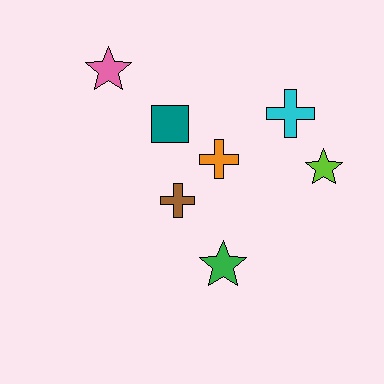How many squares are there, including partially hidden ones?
There is 1 square.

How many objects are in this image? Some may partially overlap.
There are 7 objects.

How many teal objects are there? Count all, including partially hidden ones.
There is 1 teal object.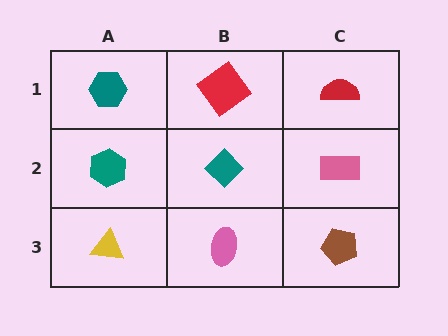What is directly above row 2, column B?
A red diamond.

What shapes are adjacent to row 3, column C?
A pink rectangle (row 2, column C), a pink ellipse (row 3, column B).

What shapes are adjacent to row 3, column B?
A teal diamond (row 2, column B), a yellow triangle (row 3, column A), a brown pentagon (row 3, column C).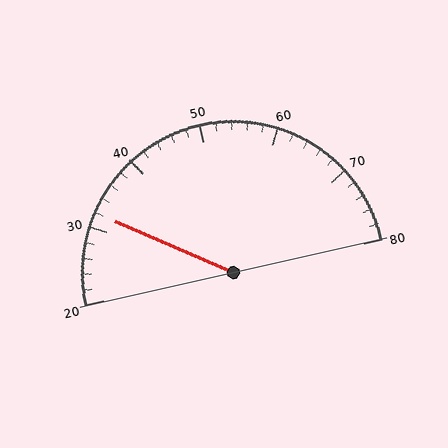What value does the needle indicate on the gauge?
The needle indicates approximately 32.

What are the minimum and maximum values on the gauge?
The gauge ranges from 20 to 80.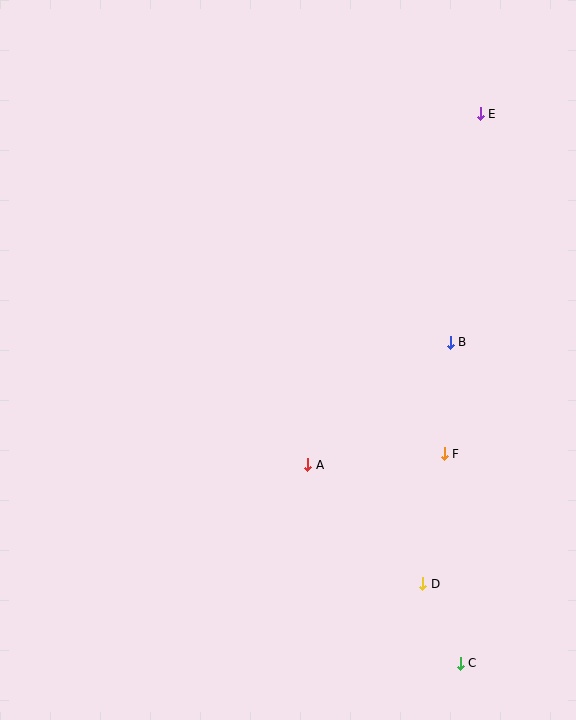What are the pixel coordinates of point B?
Point B is at (450, 342).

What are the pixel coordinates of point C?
Point C is at (460, 663).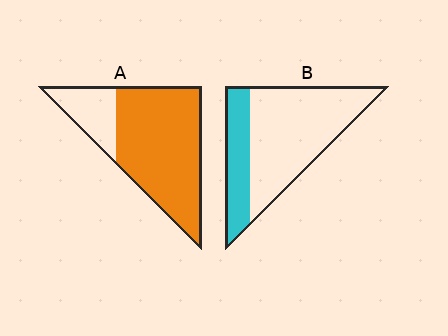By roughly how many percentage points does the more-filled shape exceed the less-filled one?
By roughly 50 percentage points (A over B).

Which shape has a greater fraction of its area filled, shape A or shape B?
Shape A.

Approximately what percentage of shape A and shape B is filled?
A is approximately 75% and B is approximately 30%.